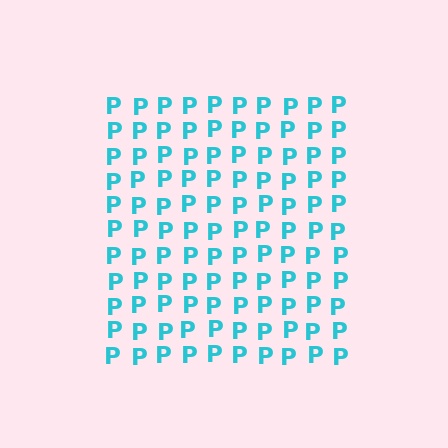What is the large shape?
The large shape is a square.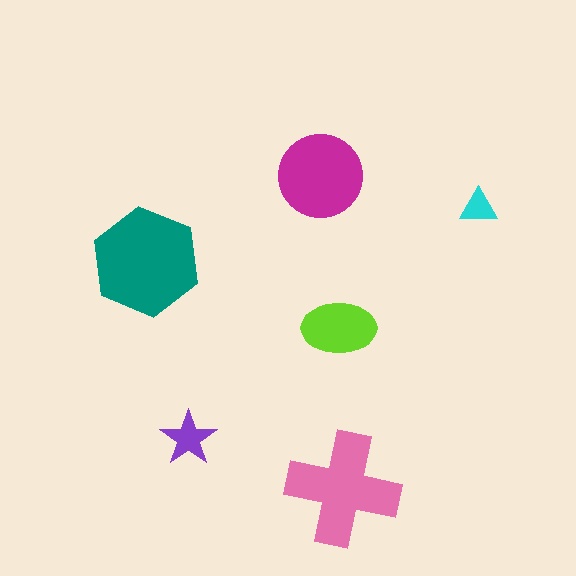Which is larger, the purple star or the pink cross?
The pink cross.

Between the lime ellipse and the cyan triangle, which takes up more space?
The lime ellipse.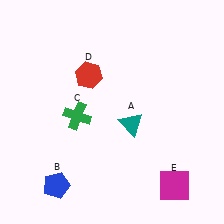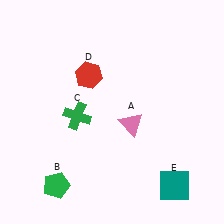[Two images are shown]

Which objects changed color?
A changed from teal to pink. B changed from blue to green. E changed from magenta to teal.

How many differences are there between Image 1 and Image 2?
There are 3 differences between the two images.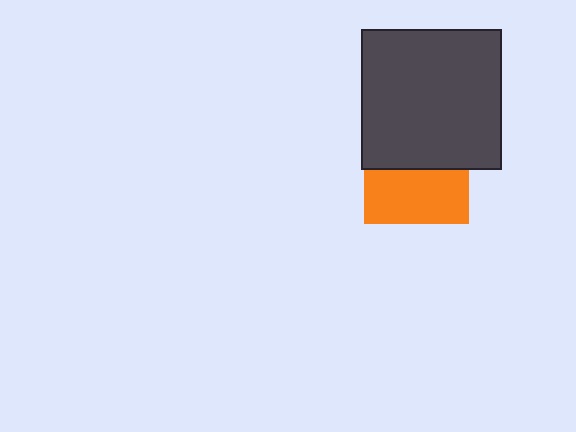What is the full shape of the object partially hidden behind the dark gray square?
The partially hidden object is an orange square.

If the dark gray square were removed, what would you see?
You would see the complete orange square.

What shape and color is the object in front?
The object in front is a dark gray square.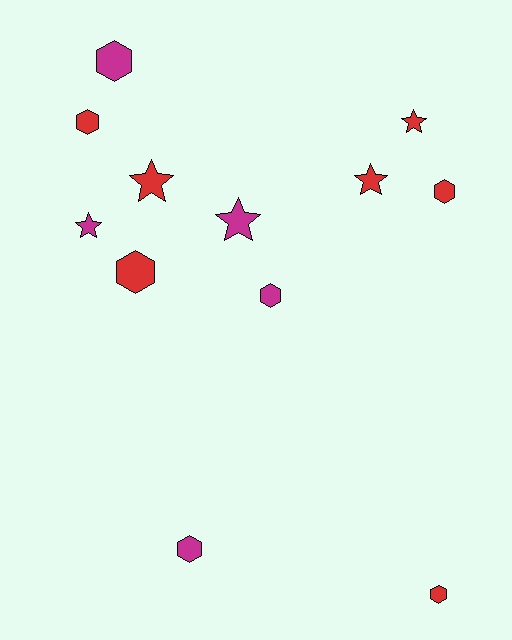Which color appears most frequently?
Red, with 7 objects.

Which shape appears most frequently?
Hexagon, with 7 objects.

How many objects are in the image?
There are 12 objects.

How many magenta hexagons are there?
There are 3 magenta hexagons.